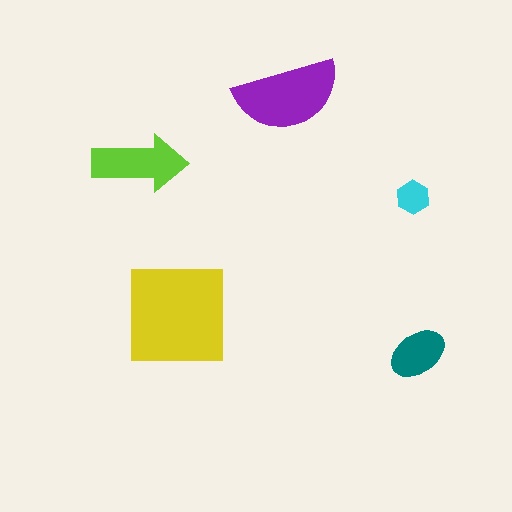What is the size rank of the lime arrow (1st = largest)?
3rd.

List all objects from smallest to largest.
The cyan hexagon, the teal ellipse, the lime arrow, the purple semicircle, the yellow square.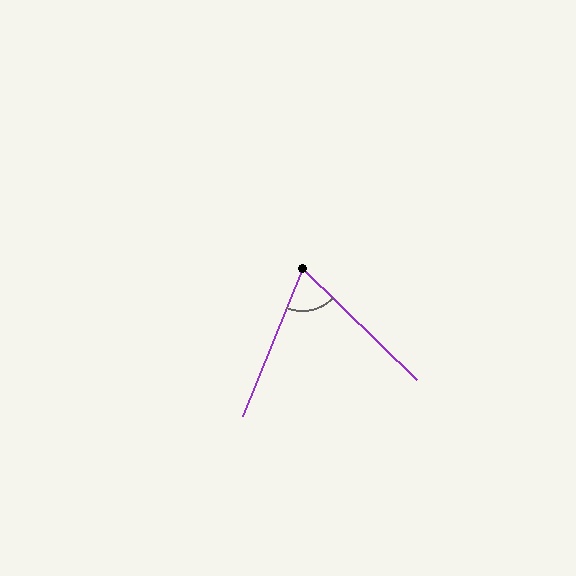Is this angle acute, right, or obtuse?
It is acute.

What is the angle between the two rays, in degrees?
Approximately 68 degrees.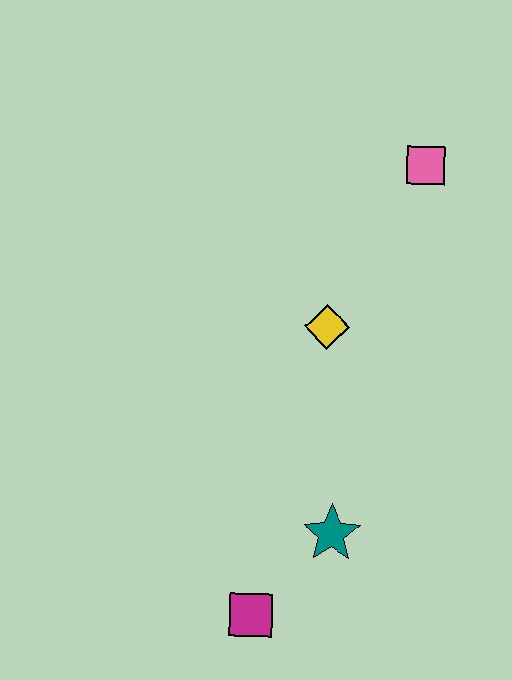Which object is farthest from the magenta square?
The pink square is farthest from the magenta square.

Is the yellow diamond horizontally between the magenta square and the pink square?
Yes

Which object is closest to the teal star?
The magenta square is closest to the teal star.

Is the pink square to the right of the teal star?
Yes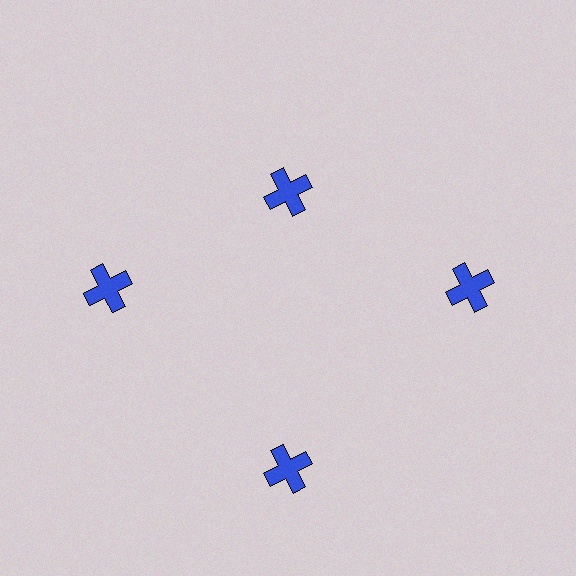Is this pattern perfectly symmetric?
No. The 4 blue crosses are arranged in a ring, but one element near the 12 o'clock position is pulled inward toward the center, breaking the 4-fold rotational symmetry.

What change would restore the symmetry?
The symmetry would be restored by moving it outward, back onto the ring so that all 4 crosses sit at equal angles and equal distance from the center.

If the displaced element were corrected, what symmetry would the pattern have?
It would have 4-fold rotational symmetry — the pattern would map onto itself every 90 degrees.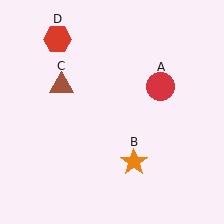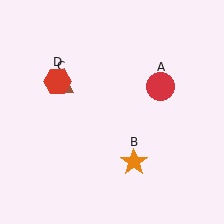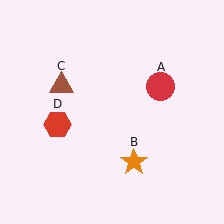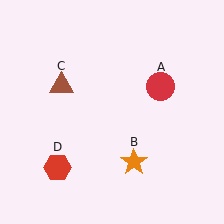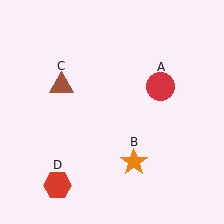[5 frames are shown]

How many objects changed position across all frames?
1 object changed position: red hexagon (object D).